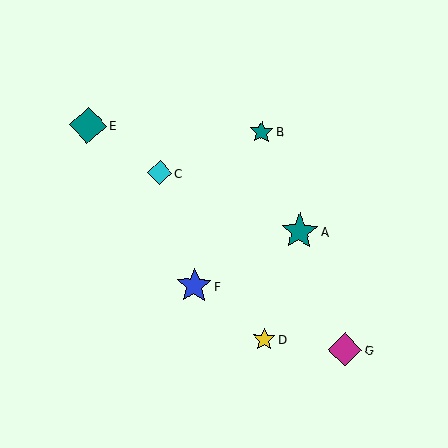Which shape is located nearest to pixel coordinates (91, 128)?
The teal diamond (labeled E) at (88, 125) is nearest to that location.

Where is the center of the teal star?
The center of the teal star is at (262, 132).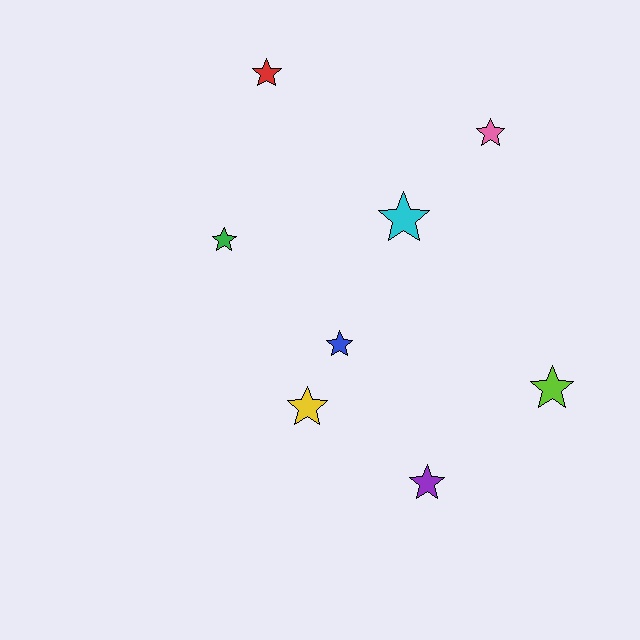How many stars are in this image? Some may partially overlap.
There are 8 stars.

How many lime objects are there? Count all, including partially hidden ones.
There is 1 lime object.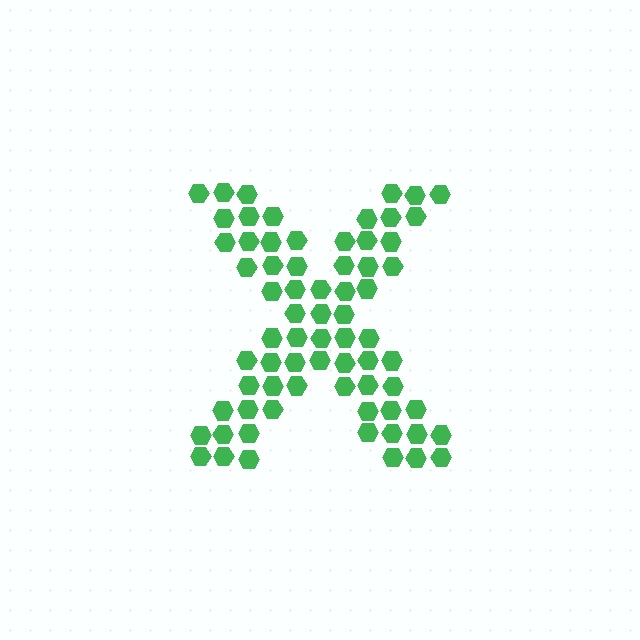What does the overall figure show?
The overall figure shows the letter X.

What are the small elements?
The small elements are hexagons.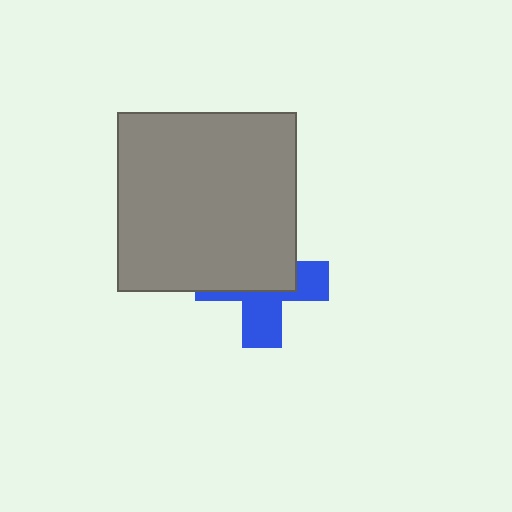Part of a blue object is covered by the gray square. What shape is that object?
It is a cross.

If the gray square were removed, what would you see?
You would see the complete blue cross.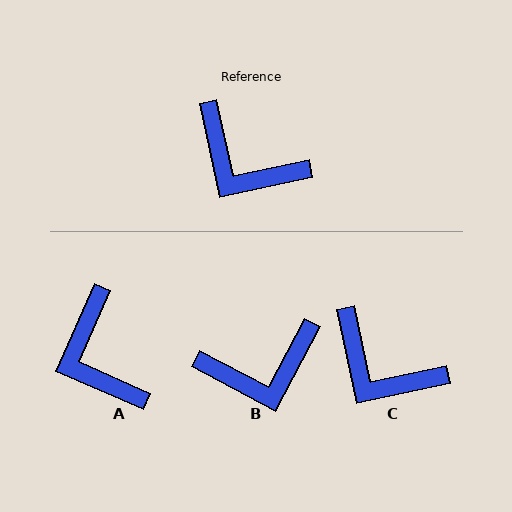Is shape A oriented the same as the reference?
No, it is off by about 36 degrees.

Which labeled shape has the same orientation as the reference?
C.